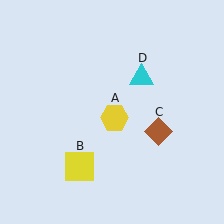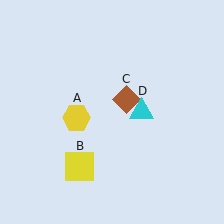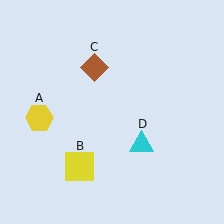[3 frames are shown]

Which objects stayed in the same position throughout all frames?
Yellow square (object B) remained stationary.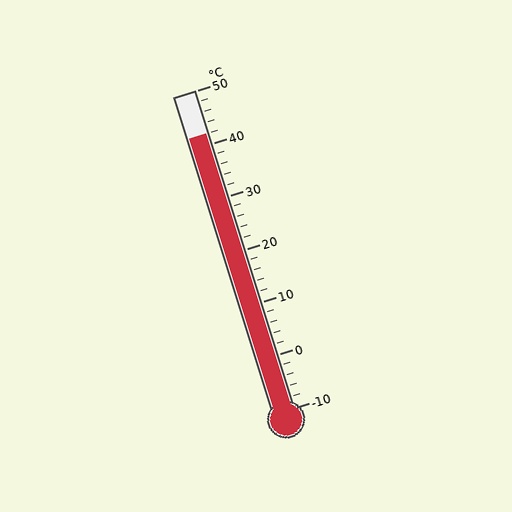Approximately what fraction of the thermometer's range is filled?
The thermometer is filled to approximately 85% of its range.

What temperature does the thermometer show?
The thermometer shows approximately 42°C.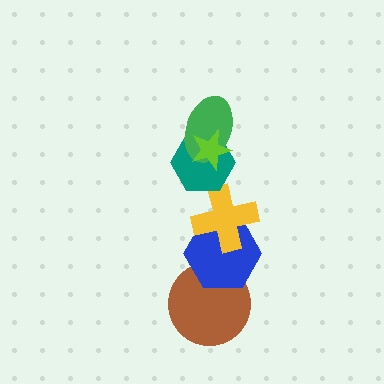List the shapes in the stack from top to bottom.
From top to bottom: the lime star, the green ellipse, the teal hexagon, the yellow cross, the blue hexagon, the brown circle.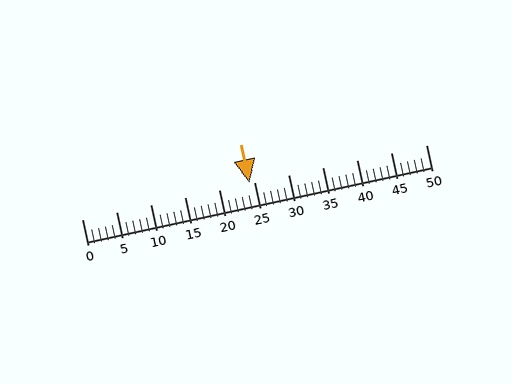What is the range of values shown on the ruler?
The ruler shows values from 0 to 50.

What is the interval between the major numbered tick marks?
The major tick marks are spaced 5 units apart.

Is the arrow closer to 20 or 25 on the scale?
The arrow is closer to 25.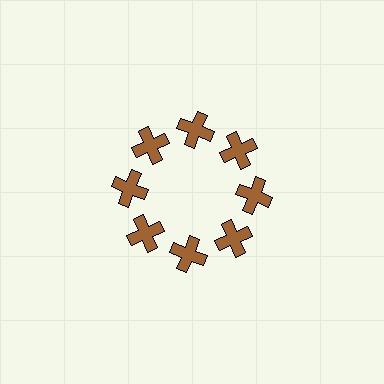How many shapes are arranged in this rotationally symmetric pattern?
There are 8 shapes, arranged in 8 groups of 1.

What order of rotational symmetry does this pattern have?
This pattern has 8-fold rotational symmetry.